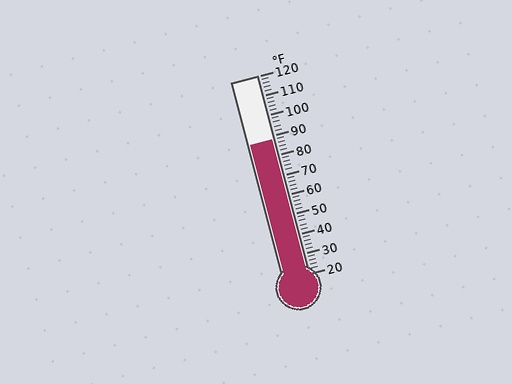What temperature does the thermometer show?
The thermometer shows approximately 88°F.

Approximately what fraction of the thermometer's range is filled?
The thermometer is filled to approximately 70% of its range.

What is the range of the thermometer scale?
The thermometer scale ranges from 20°F to 120°F.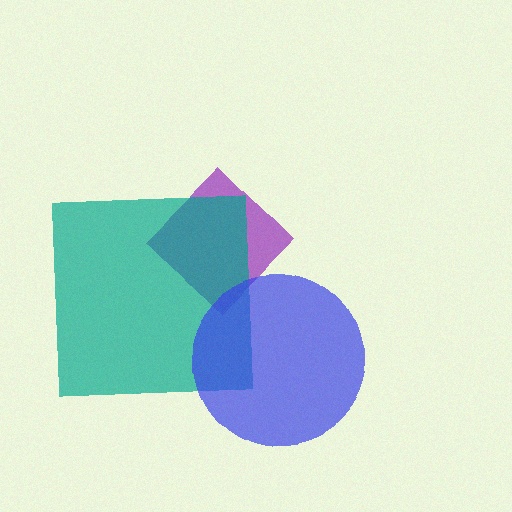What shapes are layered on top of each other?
The layered shapes are: a purple diamond, a teal square, a blue circle.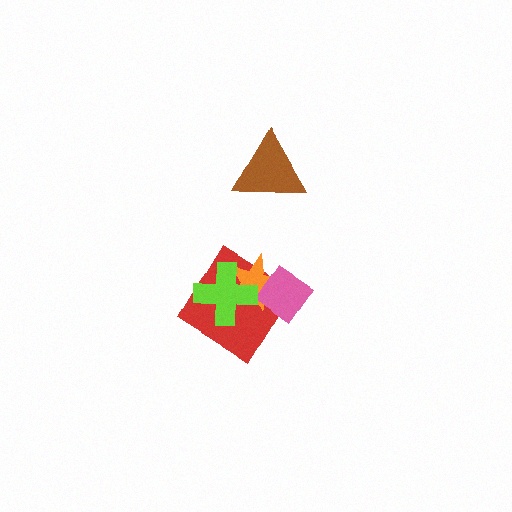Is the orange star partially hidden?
Yes, it is partially covered by another shape.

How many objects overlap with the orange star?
3 objects overlap with the orange star.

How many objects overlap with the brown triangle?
0 objects overlap with the brown triangle.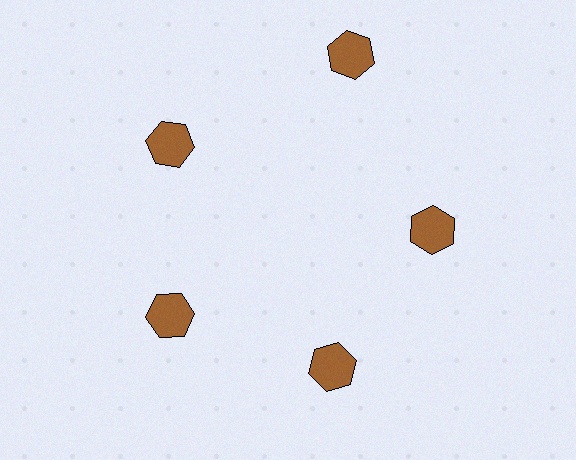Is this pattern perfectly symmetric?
No. The 5 brown hexagons are arranged in a ring, but one element near the 1 o'clock position is pushed outward from the center, breaking the 5-fold rotational symmetry.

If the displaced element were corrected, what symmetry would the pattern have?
It would have 5-fold rotational symmetry — the pattern would map onto itself every 72 degrees.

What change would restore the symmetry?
The symmetry would be restored by moving it inward, back onto the ring so that all 5 hexagons sit at equal angles and equal distance from the center.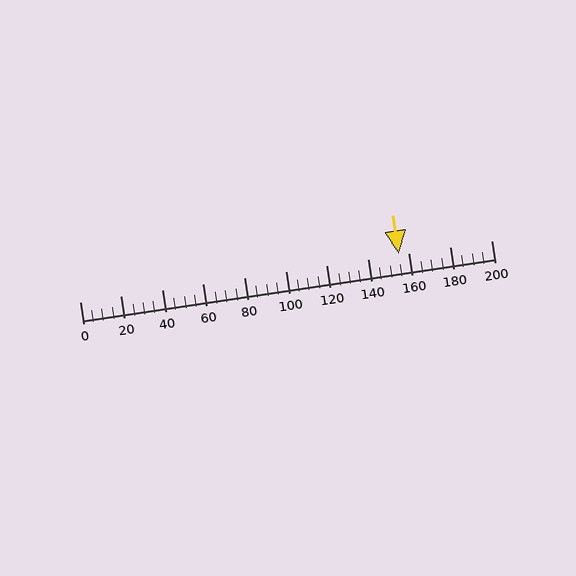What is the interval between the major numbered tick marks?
The major tick marks are spaced 20 units apart.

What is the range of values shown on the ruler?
The ruler shows values from 0 to 200.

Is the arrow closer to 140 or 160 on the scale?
The arrow is closer to 160.